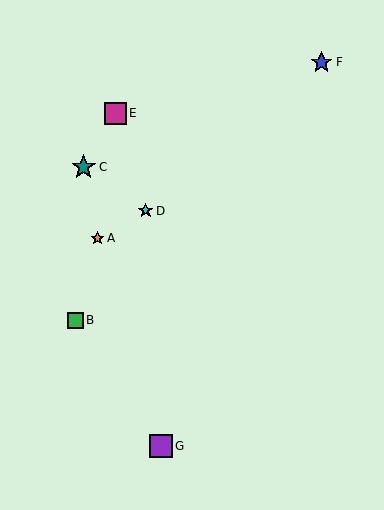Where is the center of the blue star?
The center of the blue star is at (322, 62).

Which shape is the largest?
The teal star (labeled C) is the largest.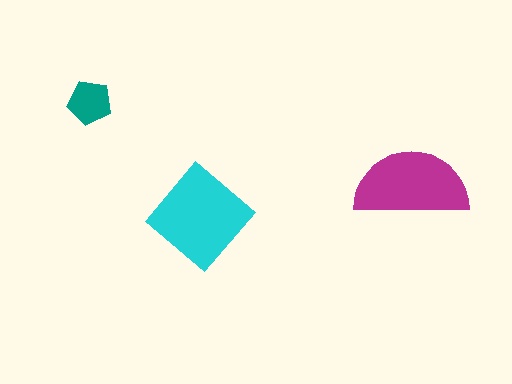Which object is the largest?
The cyan diamond.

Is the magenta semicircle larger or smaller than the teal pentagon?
Larger.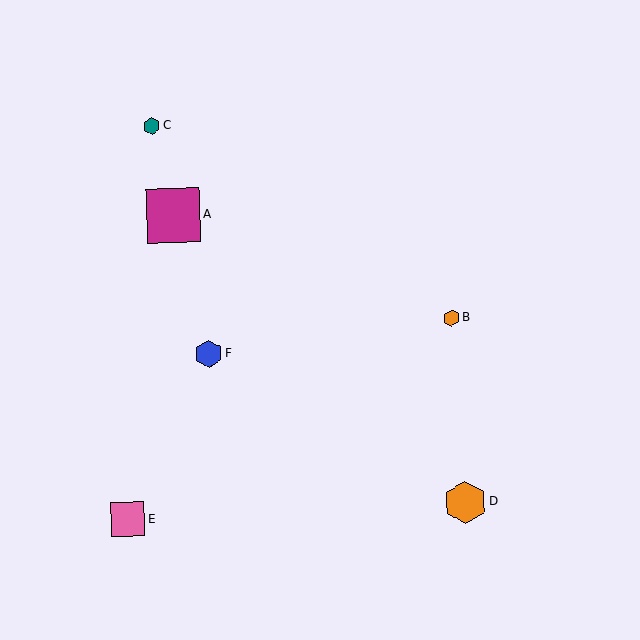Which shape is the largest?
The magenta square (labeled A) is the largest.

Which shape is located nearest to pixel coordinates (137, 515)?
The pink square (labeled E) at (128, 520) is nearest to that location.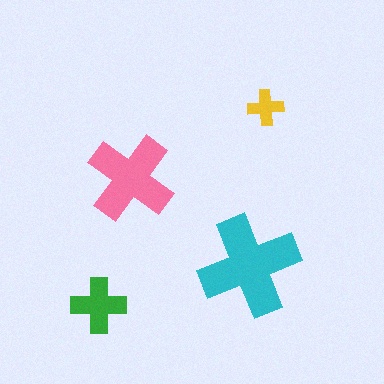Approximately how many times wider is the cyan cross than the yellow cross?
About 3 times wider.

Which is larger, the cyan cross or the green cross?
The cyan one.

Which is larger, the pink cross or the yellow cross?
The pink one.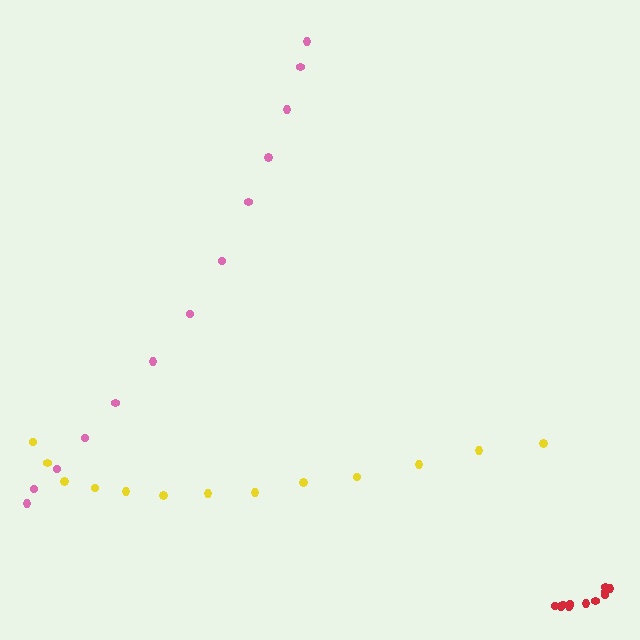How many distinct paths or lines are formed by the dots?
There are 3 distinct paths.